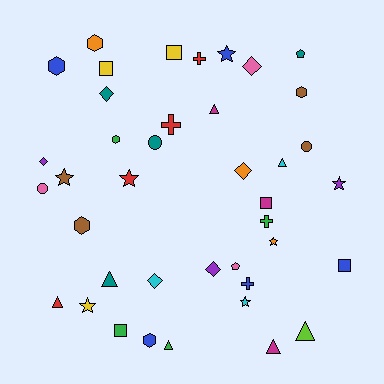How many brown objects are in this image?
There are 4 brown objects.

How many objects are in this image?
There are 40 objects.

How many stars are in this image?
There are 7 stars.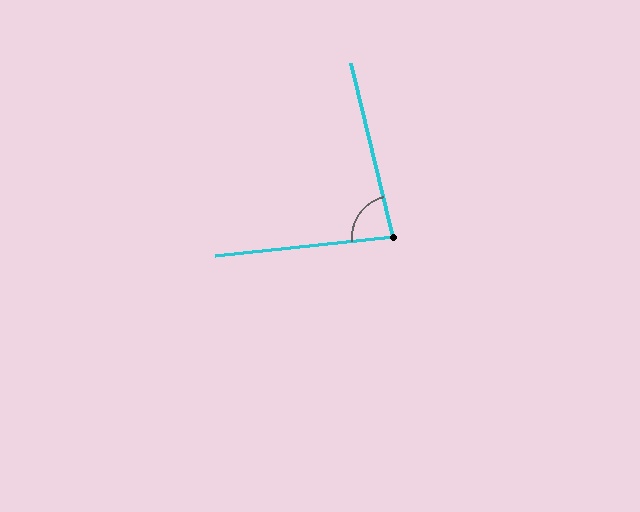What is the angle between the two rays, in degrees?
Approximately 83 degrees.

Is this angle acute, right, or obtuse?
It is acute.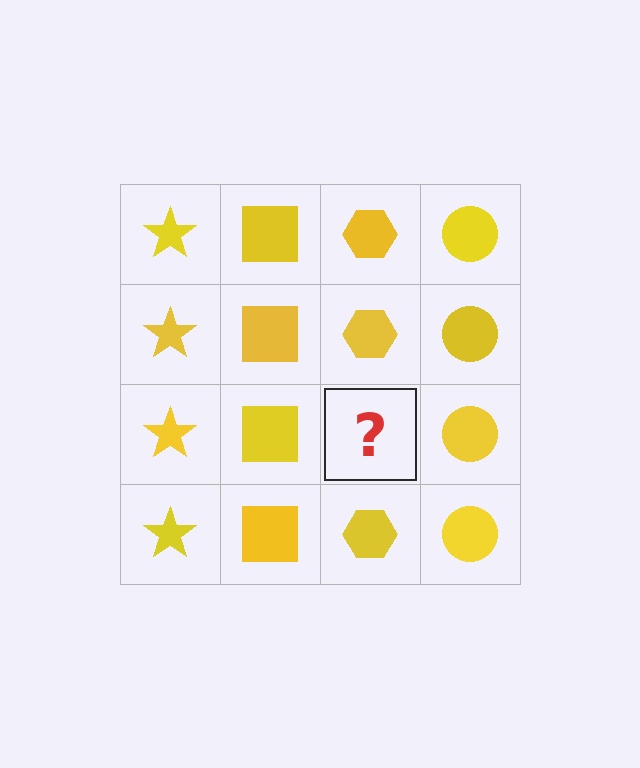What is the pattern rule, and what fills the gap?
The rule is that each column has a consistent shape. The gap should be filled with a yellow hexagon.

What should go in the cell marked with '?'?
The missing cell should contain a yellow hexagon.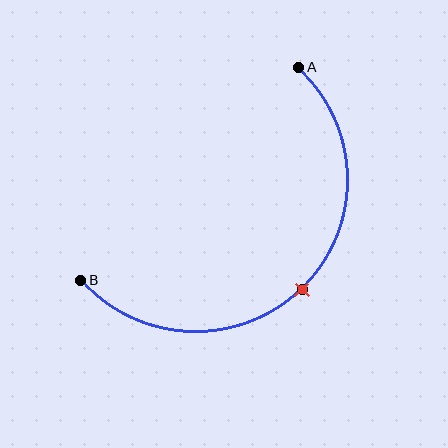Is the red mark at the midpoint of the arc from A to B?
Yes. The red mark lies on the arc at equal arc-length from both A and B — it is the arc midpoint.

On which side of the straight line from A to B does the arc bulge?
The arc bulges below and to the right of the straight line connecting A and B.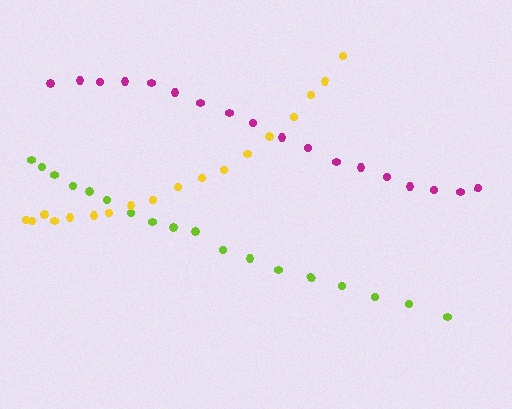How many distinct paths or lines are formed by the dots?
There are 3 distinct paths.